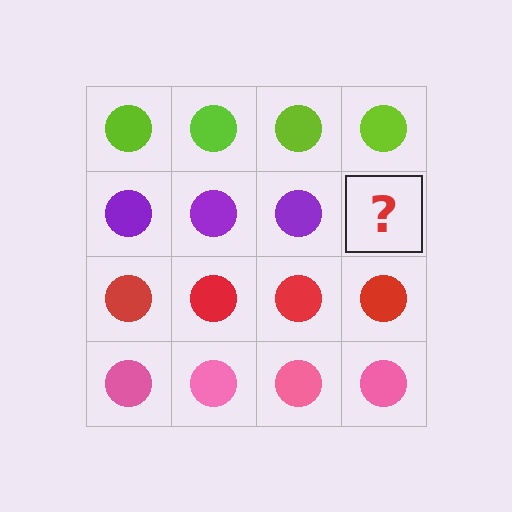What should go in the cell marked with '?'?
The missing cell should contain a purple circle.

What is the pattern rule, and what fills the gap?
The rule is that each row has a consistent color. The gap should be filled with a purple circle.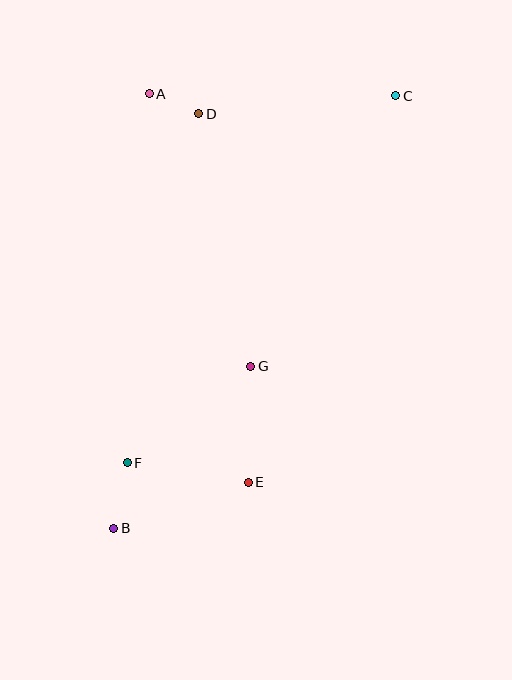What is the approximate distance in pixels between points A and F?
The distance between A and F is approximately 369 pixels.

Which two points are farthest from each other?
Points B and C are farthest from each other.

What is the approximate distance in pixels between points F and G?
The distance between F and G is approximately 157 pixels.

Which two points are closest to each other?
Points A and D are closest to each other.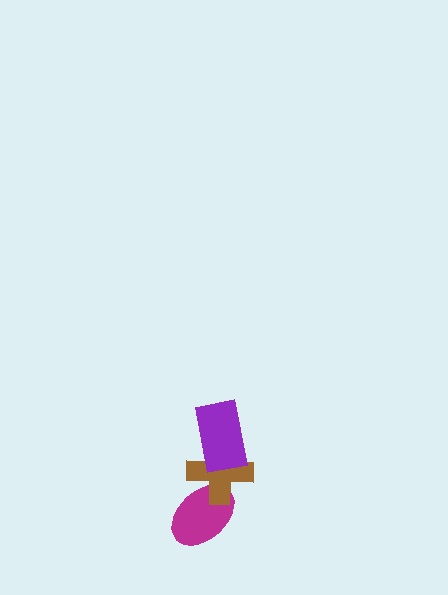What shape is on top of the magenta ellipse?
The brown cross is on top of the magenta ellipse.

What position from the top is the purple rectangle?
The purple rectangle is 1st from the top.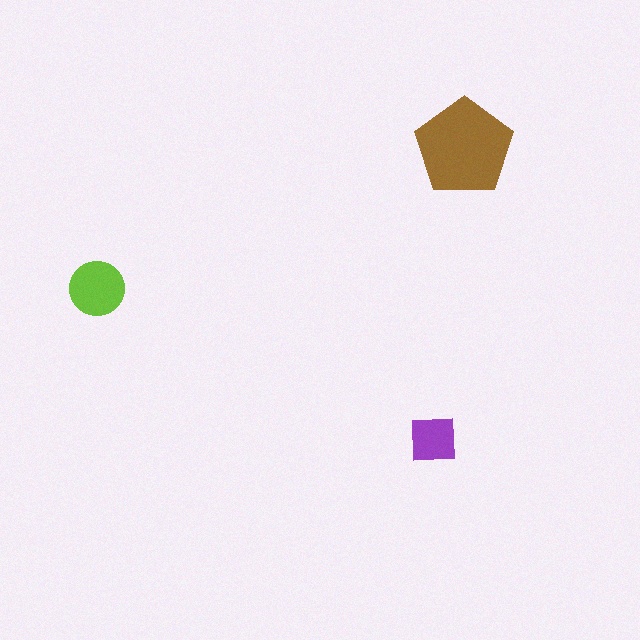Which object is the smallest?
The purple square.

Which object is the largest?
The brown pentagon.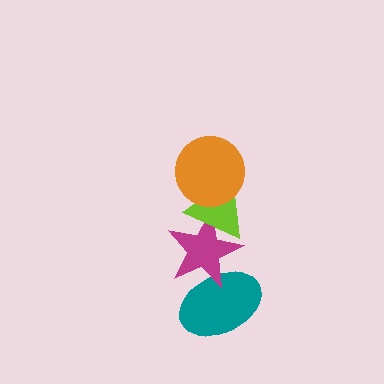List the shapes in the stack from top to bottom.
From top to bottom: the orange circle, the lime triangle, the magenta star, the teal ellipse.